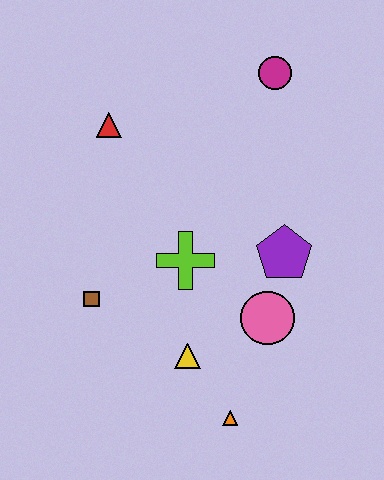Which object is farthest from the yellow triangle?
The magenta circle is farthest from the yellow triangle.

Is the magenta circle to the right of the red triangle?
Yes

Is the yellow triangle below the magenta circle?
Yes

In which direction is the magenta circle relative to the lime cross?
The magenta circle is above the lime cross.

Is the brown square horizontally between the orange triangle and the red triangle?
No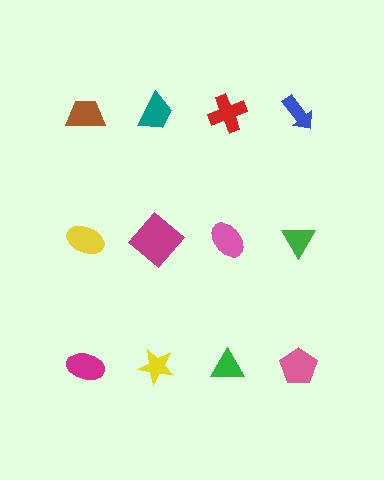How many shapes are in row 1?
4 shapes.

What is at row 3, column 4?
A pink pentagon.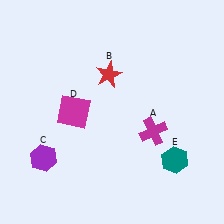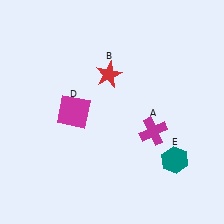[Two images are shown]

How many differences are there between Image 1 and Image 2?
There is 1 difference between the two images.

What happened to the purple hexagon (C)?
The purple hexagon (C) was removed in Image 2. It was in the bottom-left area of Image 1.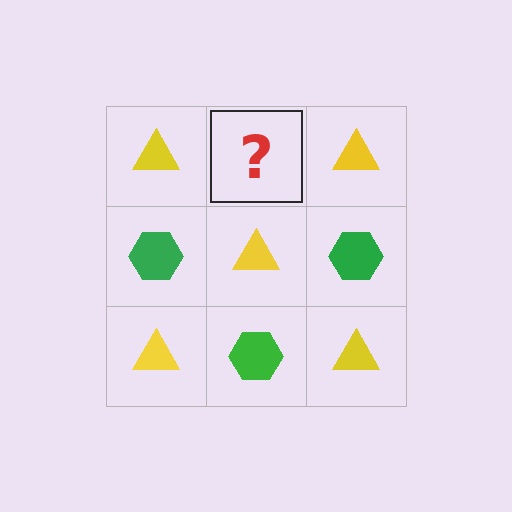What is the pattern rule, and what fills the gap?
The rule is that it alternates yellow triangle and green hexagon in a checkerboard pattern. The gap should be filled with a green hexagon.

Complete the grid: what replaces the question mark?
The question mark should be replaced with a green hexagon.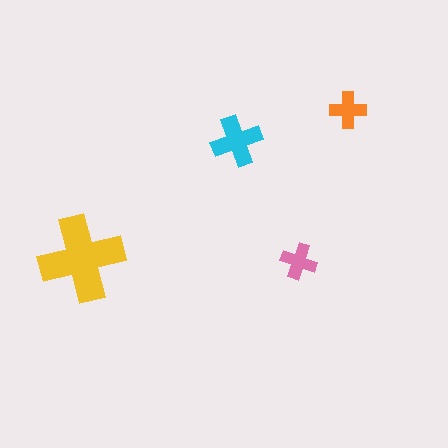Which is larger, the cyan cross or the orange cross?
The cyan one.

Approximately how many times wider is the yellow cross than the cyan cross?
About 1.5 times wider.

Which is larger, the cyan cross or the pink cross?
The cyan one.